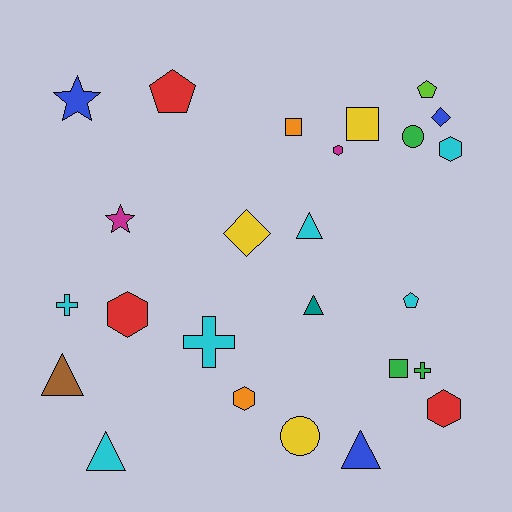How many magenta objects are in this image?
There are 2 magenta objects.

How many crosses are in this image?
There are 3 crosses.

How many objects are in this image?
There are 25 objects.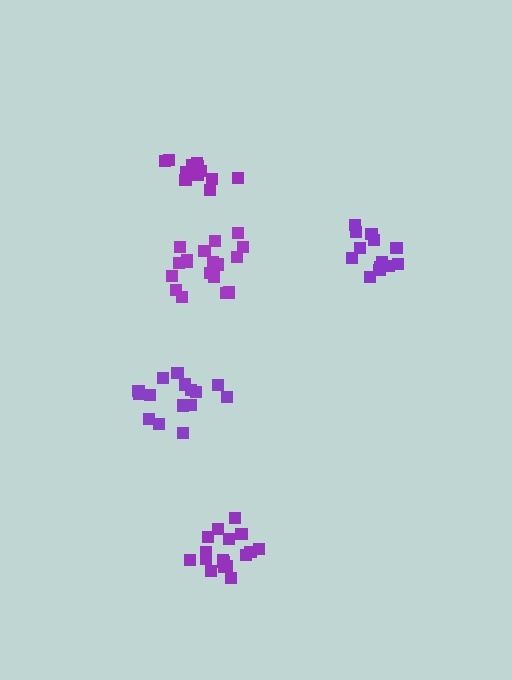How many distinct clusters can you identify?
There are 5 distinct clusters.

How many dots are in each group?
Group 1: 18 dots, Group 2: 15 dots, Group 3: 13 dots, Group 4: 17 dots, Group 5: 13 dots (76 total).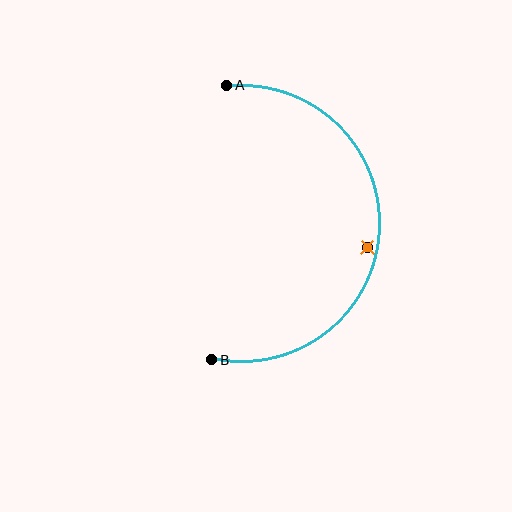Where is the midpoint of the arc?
The arc midpoint is the point on the curve farthest from the straight line joining A and B. It sits to the right of that line.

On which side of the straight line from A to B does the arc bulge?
The arc bulges to the right of the straight line connecting A and B.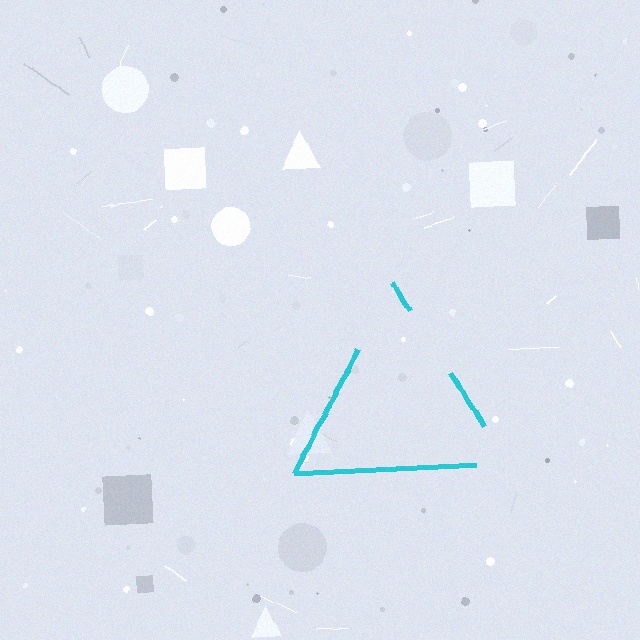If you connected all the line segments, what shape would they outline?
They would outline a triangle.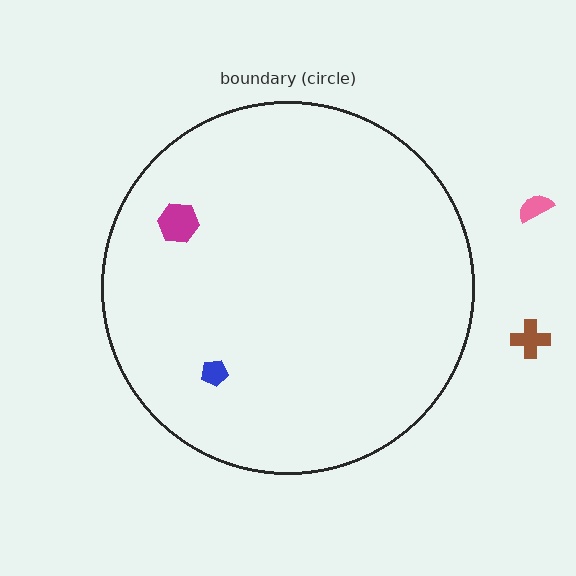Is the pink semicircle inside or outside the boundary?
Outside.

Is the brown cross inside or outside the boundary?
Outside.